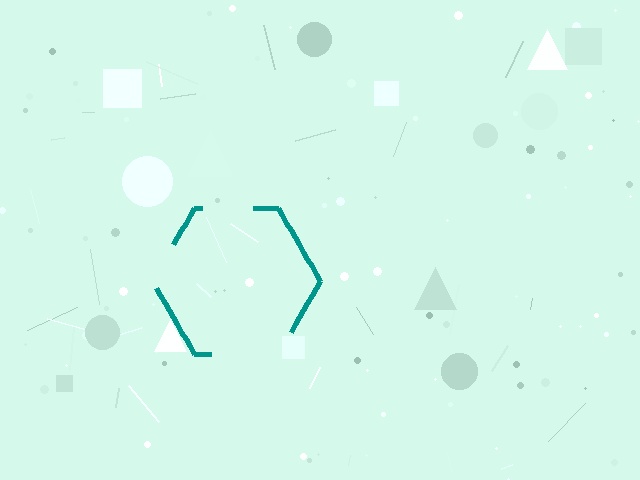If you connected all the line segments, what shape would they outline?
They would outline a hexagon.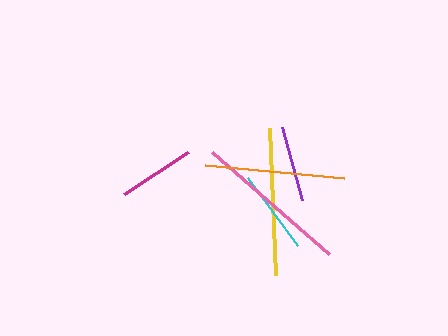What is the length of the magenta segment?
The magenta segment is approximately 76 pixels long.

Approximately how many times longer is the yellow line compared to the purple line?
The yellow line is approximately 2.0 times the length of the purple line.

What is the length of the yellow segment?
The yellow segment is approximately 147 pixels long.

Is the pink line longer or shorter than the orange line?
The pink line is longer than the orange line.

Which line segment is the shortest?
The purple line is the shortest at approximately 76 pixels.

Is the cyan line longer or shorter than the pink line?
The pink line is longer than the cyan line.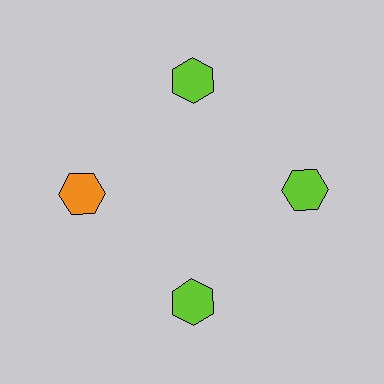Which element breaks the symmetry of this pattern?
The orange hexagon at roughly the 9 o'clock position breaks the symmetry. All other shapes are lime hexagons.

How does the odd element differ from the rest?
It has a different color: orange instead of lime.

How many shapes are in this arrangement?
There are 4 shapes arranged in a ring pattern.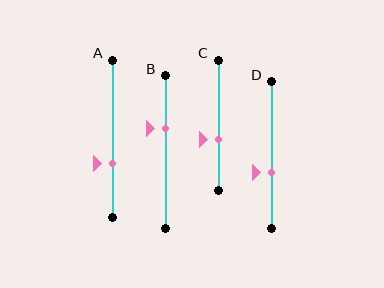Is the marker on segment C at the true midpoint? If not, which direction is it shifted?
No, the marker on segment C is shifted downward by about 11% of the segment length.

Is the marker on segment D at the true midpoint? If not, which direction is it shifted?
No, the marker on segment D is shifted downward by about 12% of the segment length.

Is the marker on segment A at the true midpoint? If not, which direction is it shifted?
No, the marker on segment A is shifted downward by about 15% of the segment length.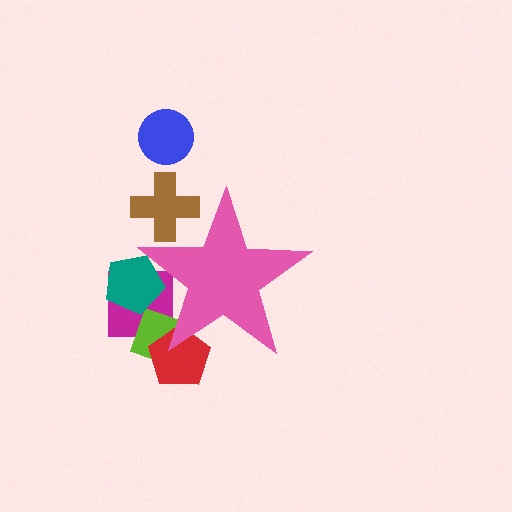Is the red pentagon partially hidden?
Yes, the red pentagon is partially hidden behind the pink star.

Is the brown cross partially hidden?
Yes, the brown cross is partially hidden behind the pink star.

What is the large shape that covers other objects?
A pink star.